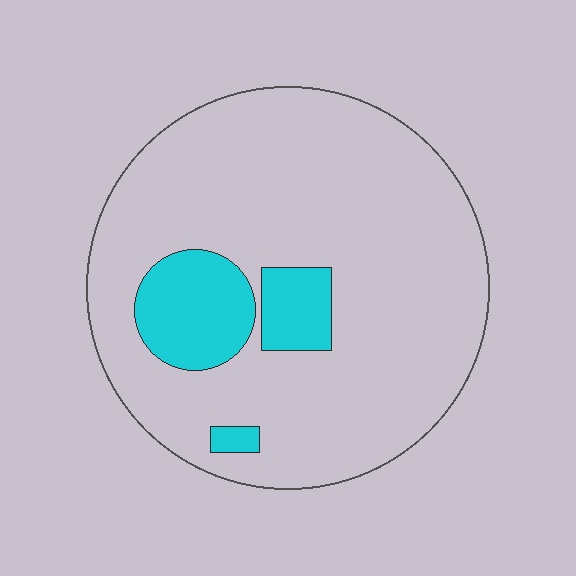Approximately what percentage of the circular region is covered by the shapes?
Approximately 15%.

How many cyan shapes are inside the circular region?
3.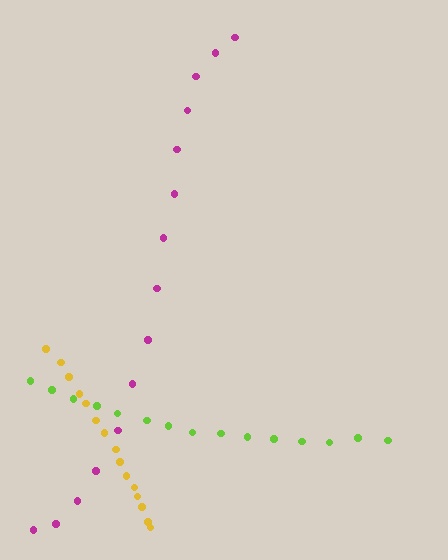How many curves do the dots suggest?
There are 3 distinct paths.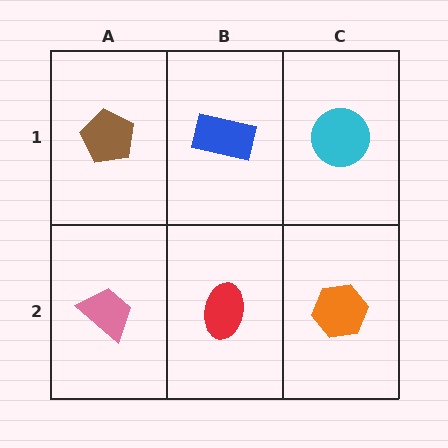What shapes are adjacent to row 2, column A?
A brown pentagon (row 1, column A), a red ellipse (row 2, column B).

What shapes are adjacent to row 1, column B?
A red ellipse (row 2, column B), a brown pentagon (row 1, column A), a cyan circle (row 1, column C).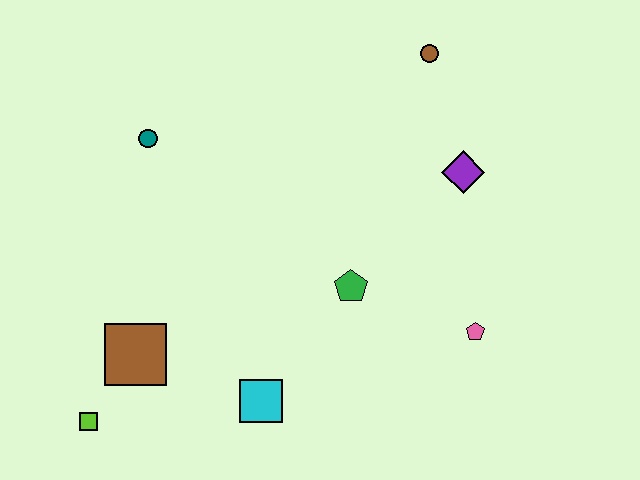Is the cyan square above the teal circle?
No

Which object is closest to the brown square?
The lime square is closest to the brown square.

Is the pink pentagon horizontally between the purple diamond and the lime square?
No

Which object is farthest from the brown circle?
The lime square is farthest from the brown circle.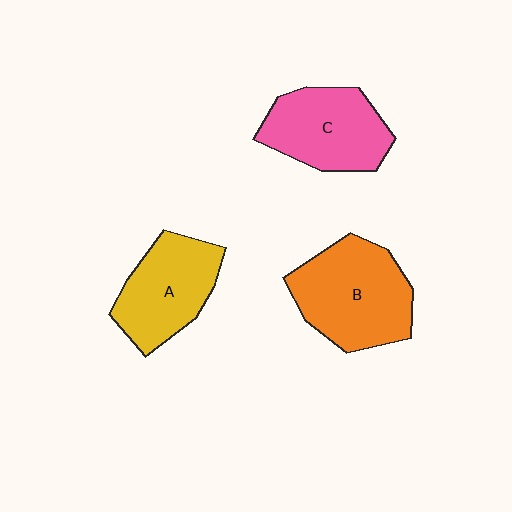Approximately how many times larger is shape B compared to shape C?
Approximately 1.2 times.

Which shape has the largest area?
Shape B (orange).